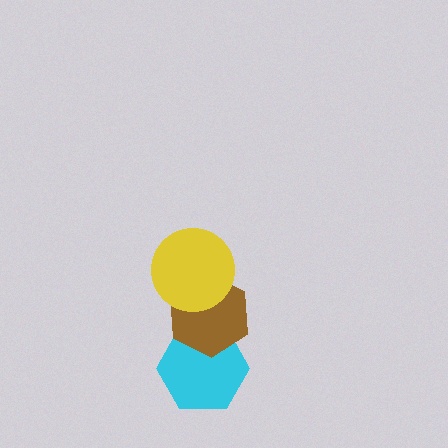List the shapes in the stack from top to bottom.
From top to bottom: the yellow circle, the brown hexagon, the cyan hexagon.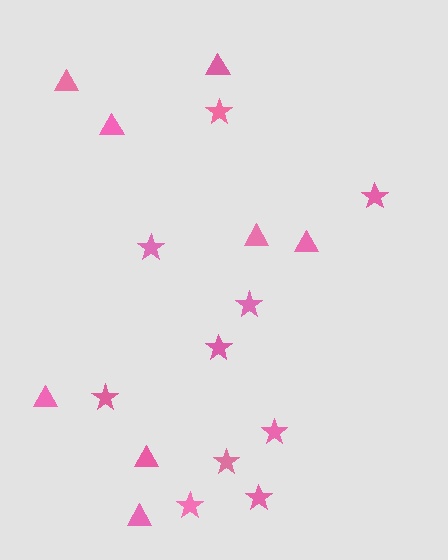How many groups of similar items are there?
There are 2 groups: one group of triangles (8) and one group of stars (10).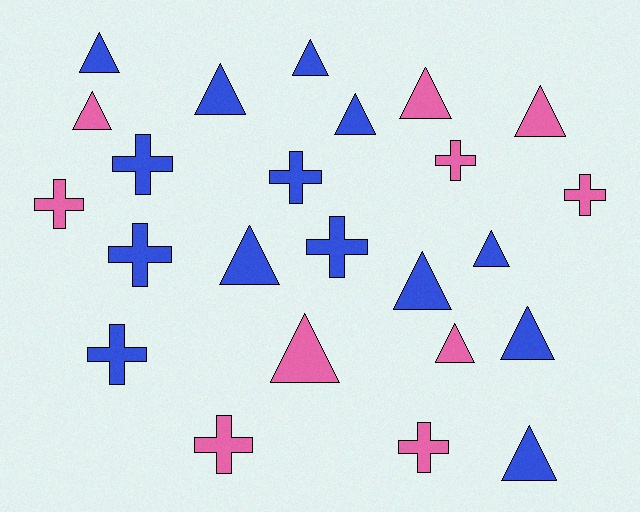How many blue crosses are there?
There are 5 blue crosses.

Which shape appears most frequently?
Triangle, with 14 objects.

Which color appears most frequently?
Blue, with 14 objects.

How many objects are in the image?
There are 24 objects.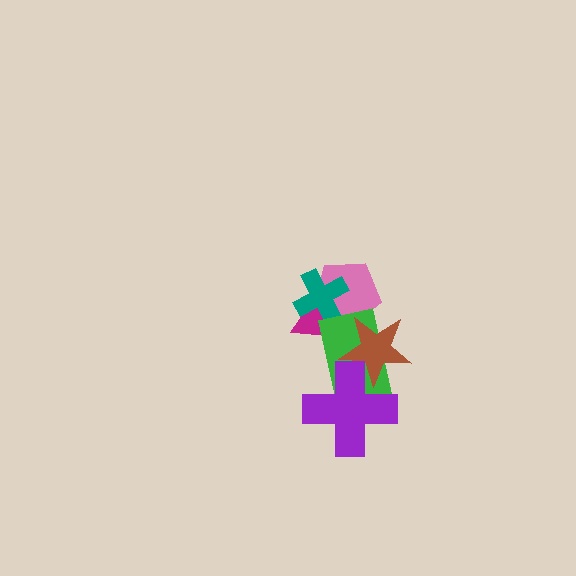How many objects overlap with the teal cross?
2 objects overlap with the teal cross.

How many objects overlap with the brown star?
3 objects overlap with the brown star.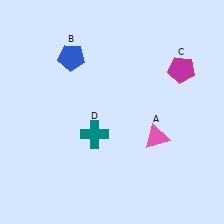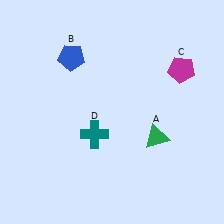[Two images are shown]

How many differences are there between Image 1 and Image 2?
There is 1 difference between the two images.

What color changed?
The triangle (A) changed from pink in Image 1 to green in Image 2.